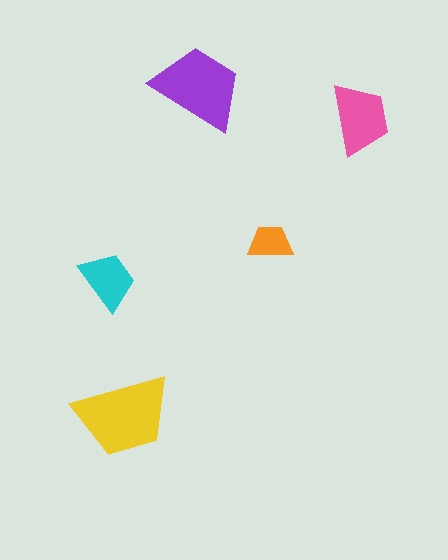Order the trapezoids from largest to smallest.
the yellow one, the purple one, the pink one, the cyan one, the orange one.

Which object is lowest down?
The yellow trapezoid is bottommost.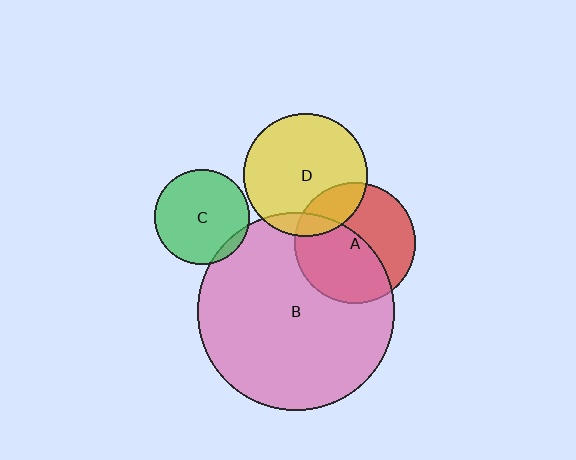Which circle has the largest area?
Circle B (pink).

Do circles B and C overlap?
Yes.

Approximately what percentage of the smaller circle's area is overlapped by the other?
Approximately 5%.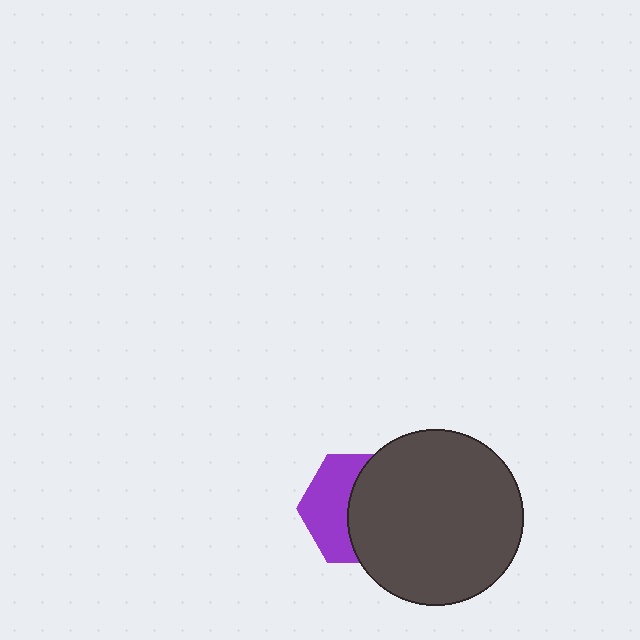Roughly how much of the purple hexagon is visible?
A small part of it is visible (roughly 45%).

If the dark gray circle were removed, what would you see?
You would see the complete purple hexagon.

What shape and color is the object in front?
The object in front is a dark gray circle.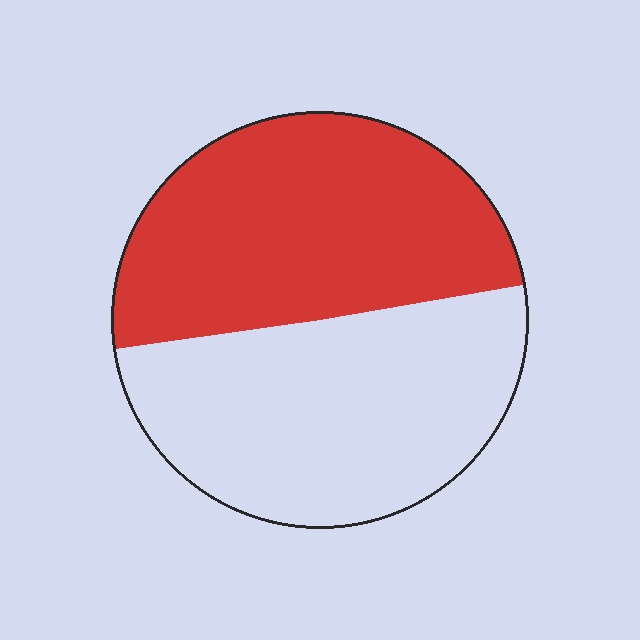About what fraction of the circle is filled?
About one half (1/2).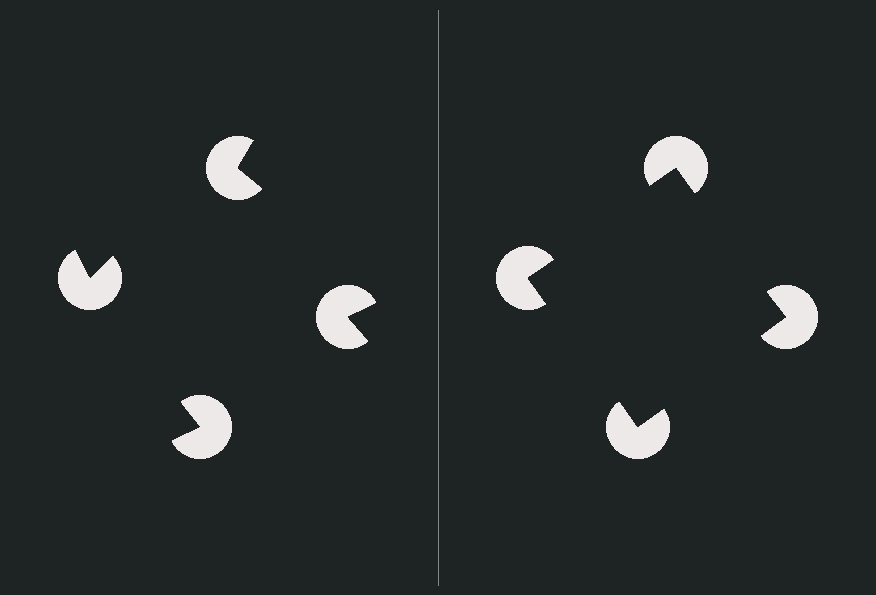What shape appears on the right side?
An illusory square.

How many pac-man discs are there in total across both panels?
8 — 4 on each side.